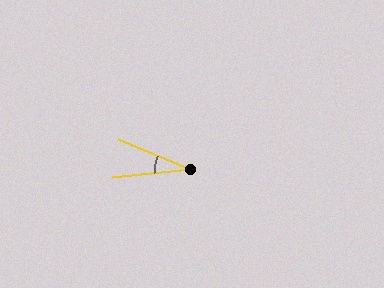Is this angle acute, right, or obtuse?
It is acute.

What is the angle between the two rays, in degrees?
Approximately 29 degrees.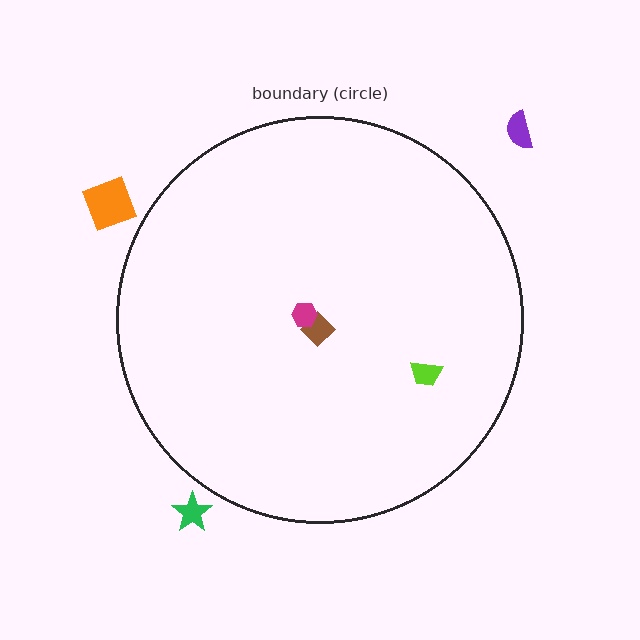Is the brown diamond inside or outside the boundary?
Inside.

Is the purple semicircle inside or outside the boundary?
Outside.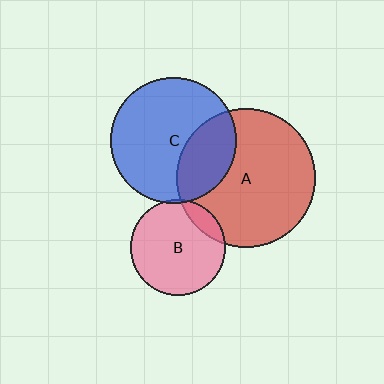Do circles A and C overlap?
Yes.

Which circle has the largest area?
Circle A (red).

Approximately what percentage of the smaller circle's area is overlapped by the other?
Approximately 30%.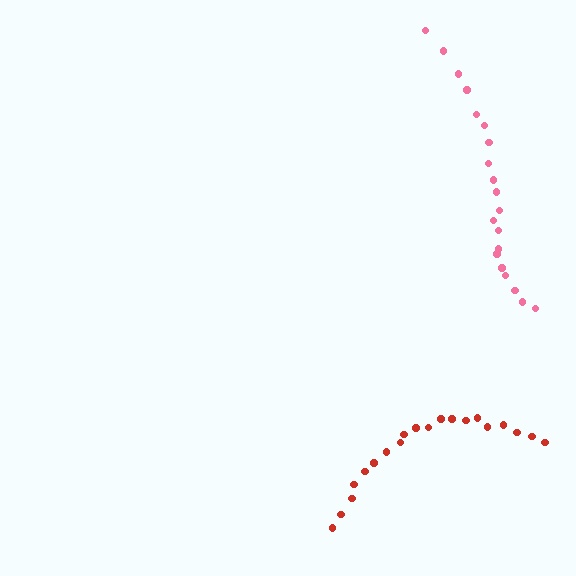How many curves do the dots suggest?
There are 2 distinct paths.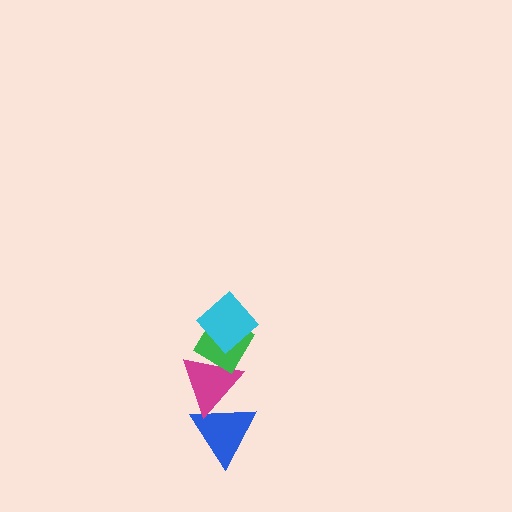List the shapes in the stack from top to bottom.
From top to bottom: the cyan diamond, the green diamond, the magenta triangle, the blue triangle.